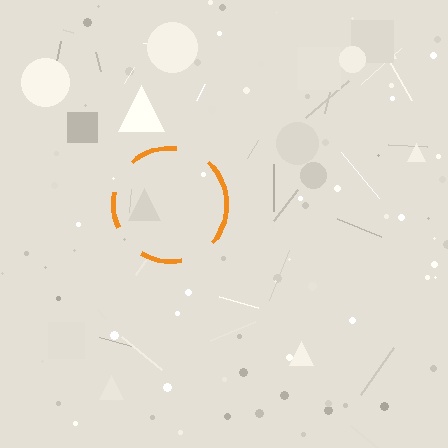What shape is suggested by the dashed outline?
The dashed outline suggests a circle.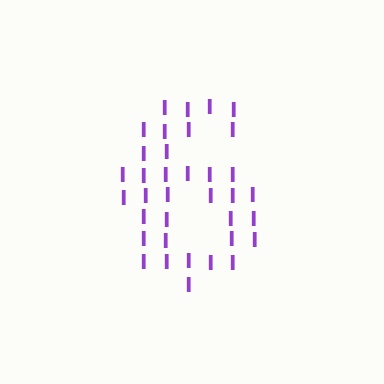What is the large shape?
The large shape is the digit 6.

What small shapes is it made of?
It is made of small letter I's.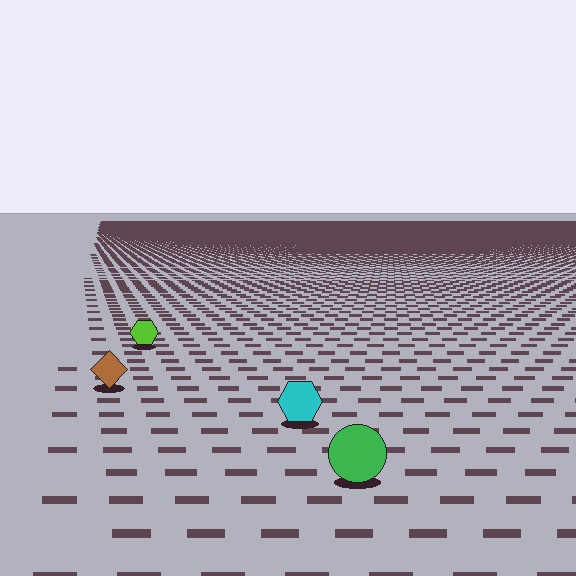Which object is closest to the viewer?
The green circle is closest. The texture marks near it are larger and more spread out.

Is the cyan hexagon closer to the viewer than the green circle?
No. The green circle is closer — you can tell from the texture gradient: the ground texture is coarser near it.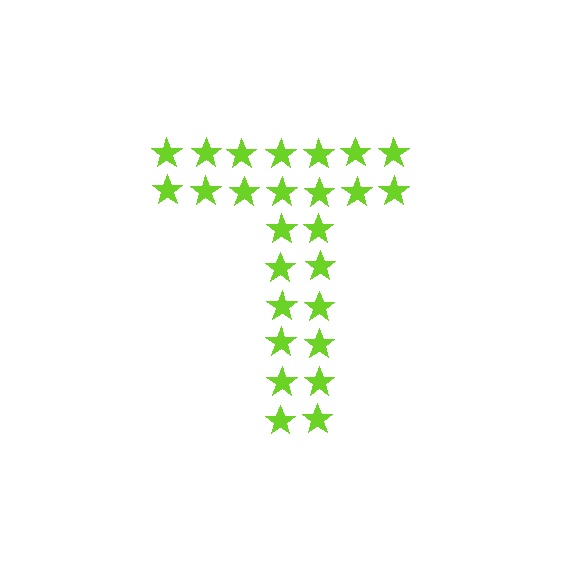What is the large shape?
The large shape is the letter T.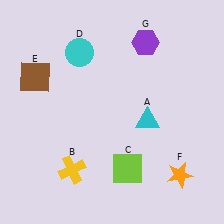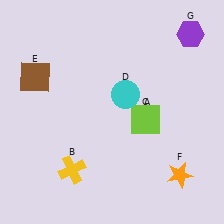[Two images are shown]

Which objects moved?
The objects that moved are: the lime square (C), the cyan circle (D), the purple hexagon (G).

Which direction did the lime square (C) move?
The lime square (C) moved up.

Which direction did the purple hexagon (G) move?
The purple hexagon (G) moved right.